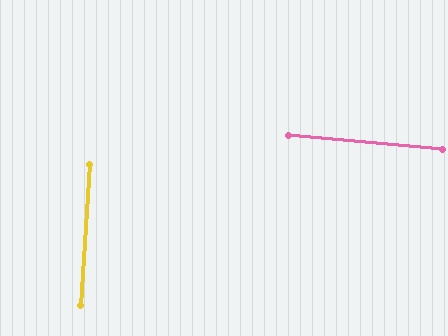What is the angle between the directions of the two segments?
Approximately 89 degrees.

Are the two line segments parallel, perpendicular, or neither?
Perpendicular — they meet at approximately 89°.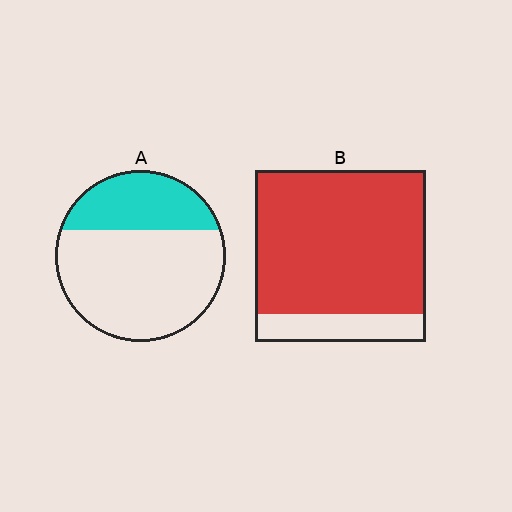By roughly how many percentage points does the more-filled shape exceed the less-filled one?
By roughly 55 percentage points (B over A).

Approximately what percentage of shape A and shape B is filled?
A is approximately 30% and B is approximately 85%.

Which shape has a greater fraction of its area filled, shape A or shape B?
Shape B.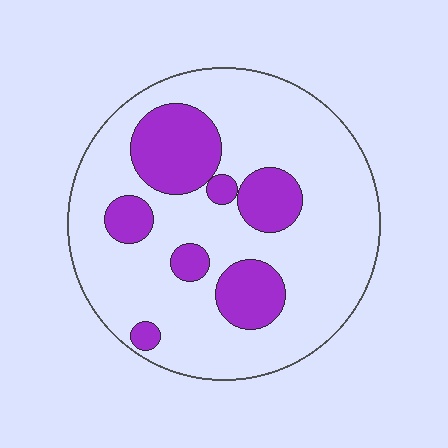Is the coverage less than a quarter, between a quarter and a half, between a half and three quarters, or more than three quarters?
Less than a quarter.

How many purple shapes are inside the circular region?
7.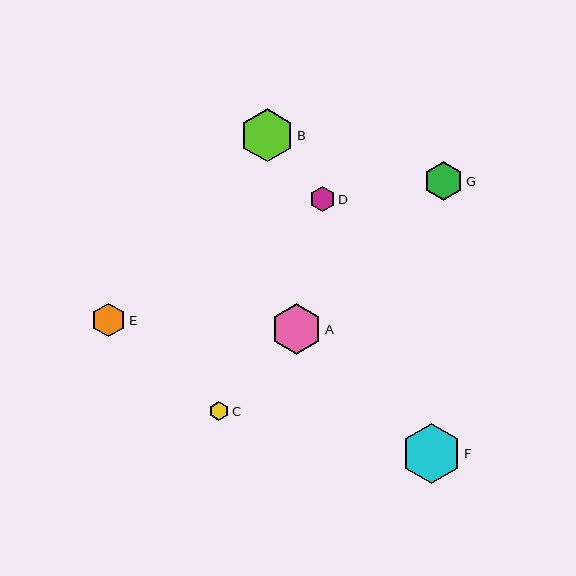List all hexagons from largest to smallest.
From largest to smallest: F, B, A, G, E, D, C.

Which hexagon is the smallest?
Hexagon C is the smallest with a size of approximately 20 pixels.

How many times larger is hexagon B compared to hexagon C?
Hexagon B is approximately 2.7 times the size of hexagon C.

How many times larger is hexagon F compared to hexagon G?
Hexagon F is approximately 1.5 times the size of hexagon G.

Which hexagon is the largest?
Hexagon F is the largest with a size of approximately 60 pixels.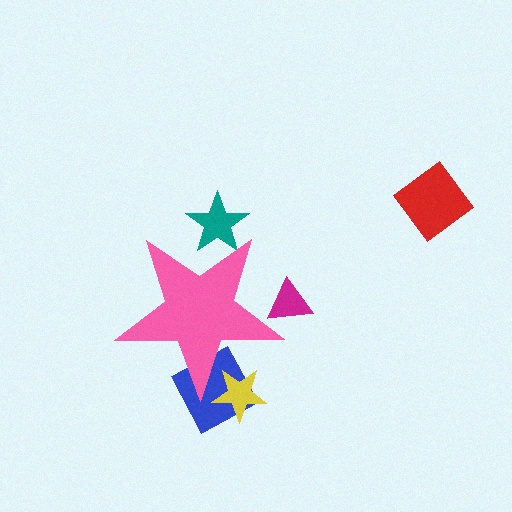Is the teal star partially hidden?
Yes, the teal star is partially hidden behind the pink star.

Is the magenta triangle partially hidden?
Yes, the magenta triangle is partially hidden behind the pink star.